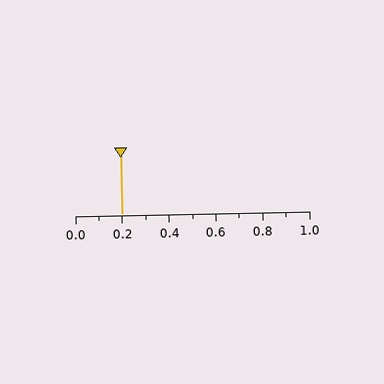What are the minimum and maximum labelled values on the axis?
The axis runs from 0.0 to 1.0.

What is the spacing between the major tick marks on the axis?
The major ticks are spaced 0.2 apart.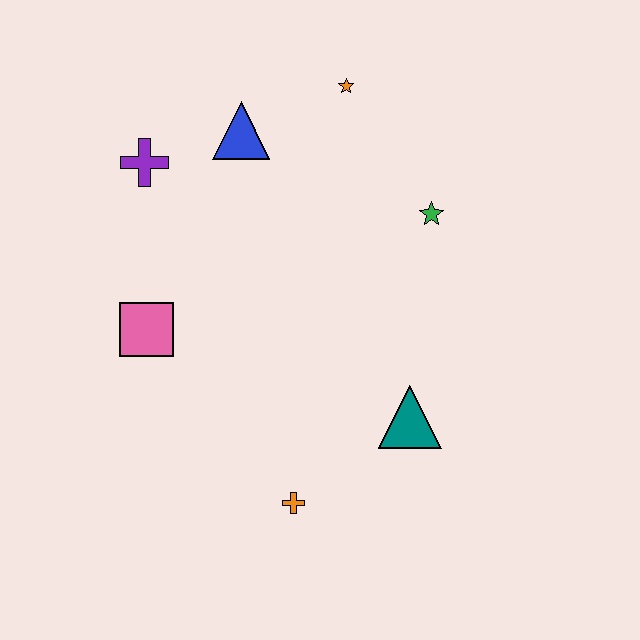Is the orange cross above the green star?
No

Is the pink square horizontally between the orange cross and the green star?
No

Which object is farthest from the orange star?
The orange cross is farthest from the orange star.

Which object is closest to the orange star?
The blue triangle is closest to the orange star.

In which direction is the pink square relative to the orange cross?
The pink square is above the orange cross.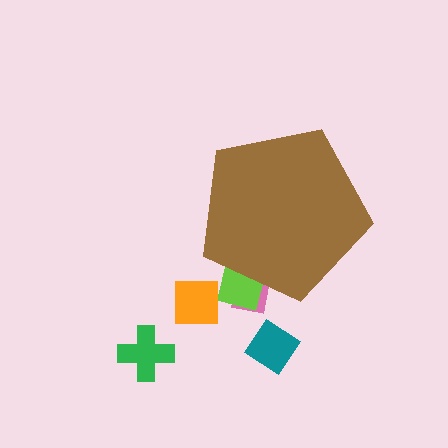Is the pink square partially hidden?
Yes, the pink square is partially hidden behind the brown pentagon.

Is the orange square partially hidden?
No, the orange square is fully visible.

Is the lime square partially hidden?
Yes, the lime square is partially hidden behind the brown pentagon.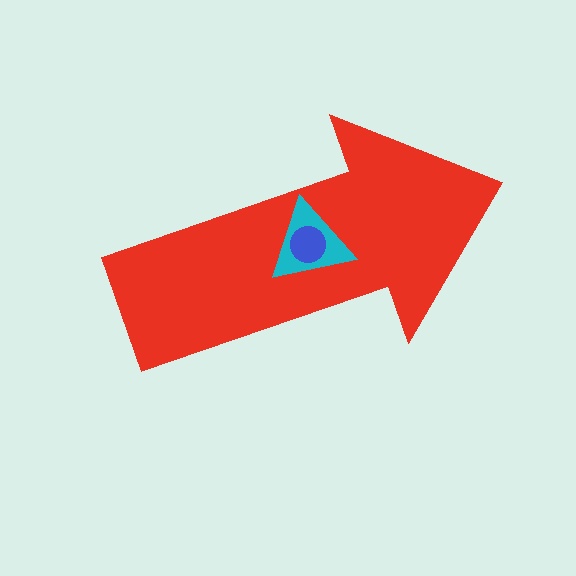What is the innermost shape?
The blue circle.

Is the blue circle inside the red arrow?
Yes.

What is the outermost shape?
The red arrow.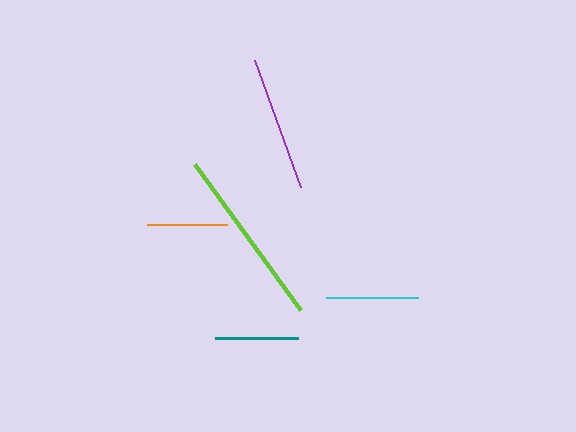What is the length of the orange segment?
The orange segment is approximately 80 pixels long.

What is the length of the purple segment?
The purple segment is approximately 135 pixels long.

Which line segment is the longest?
The lime line is the longest at approximately 181 pixels.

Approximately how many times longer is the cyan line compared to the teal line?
The cyan line is approximately 1.1 times the length of the teal line.